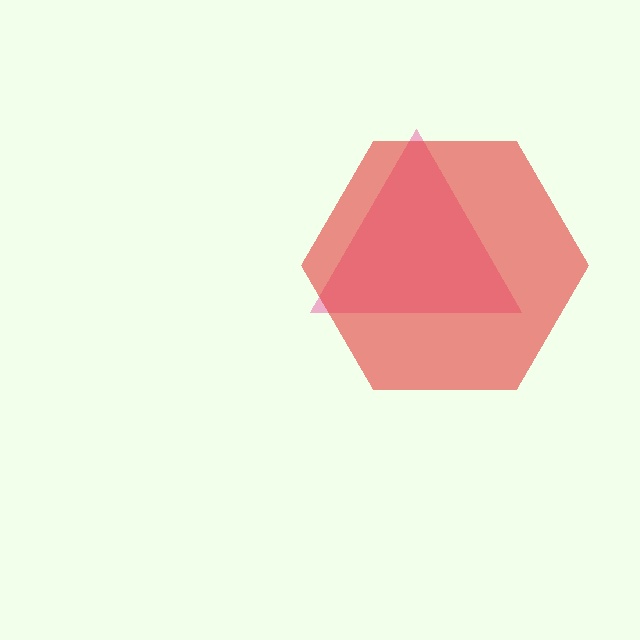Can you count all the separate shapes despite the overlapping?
Yes, there are 2 separate shapes.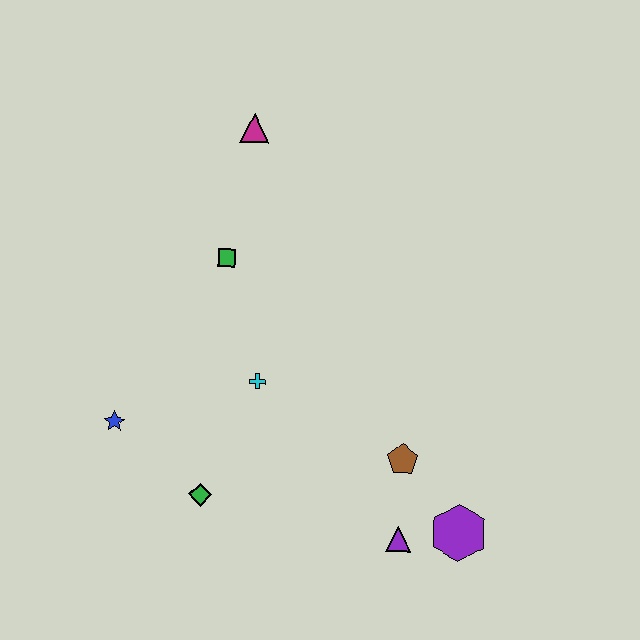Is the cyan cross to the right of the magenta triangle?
Yes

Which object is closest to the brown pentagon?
The purple triangle is closest to the brown pentagon.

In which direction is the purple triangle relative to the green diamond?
The purple triangle is to the right of the green diamond.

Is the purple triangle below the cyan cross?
Yes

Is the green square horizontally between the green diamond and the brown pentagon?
Yes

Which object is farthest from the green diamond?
The magenta triangle is farthest from the green diamond.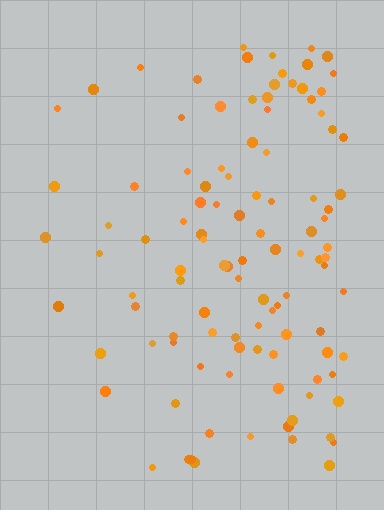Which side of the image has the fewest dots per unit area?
The left.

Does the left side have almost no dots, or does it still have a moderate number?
Still a moderate number, just noticeably fewer than the right.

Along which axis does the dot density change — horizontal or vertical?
Horizontal.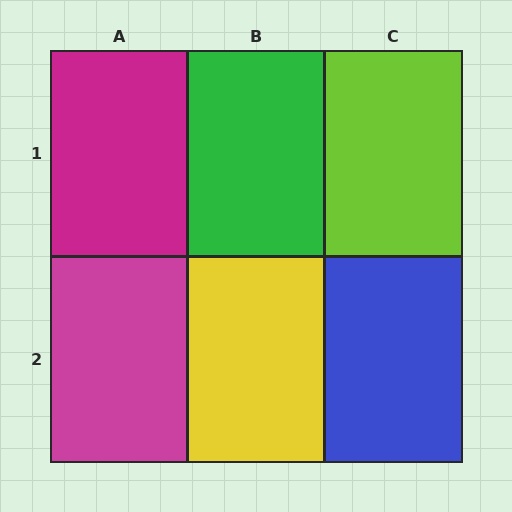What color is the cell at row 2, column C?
Blue.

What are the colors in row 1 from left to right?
Magenta, green, lime.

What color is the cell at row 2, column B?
Yellow.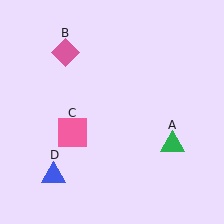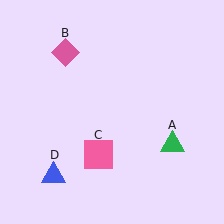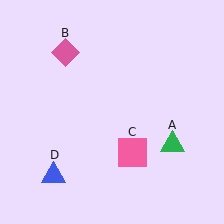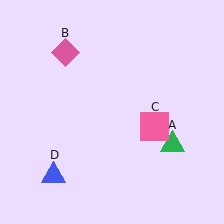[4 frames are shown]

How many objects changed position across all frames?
1 object changed position: pink square (object C).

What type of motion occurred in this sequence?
The pink square (object C) rotated counterclockwise around the center of the scene.